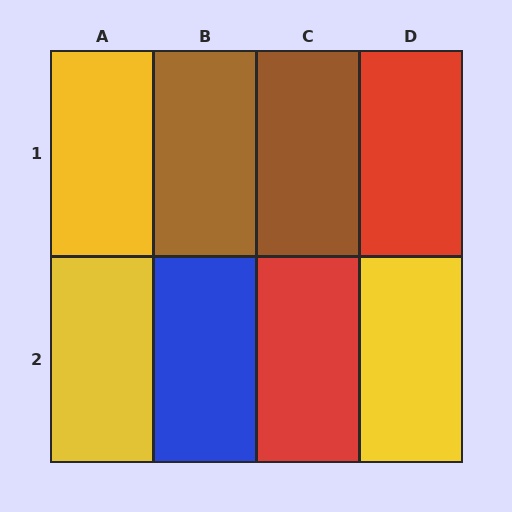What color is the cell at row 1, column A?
Yellow.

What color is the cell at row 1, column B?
Brown.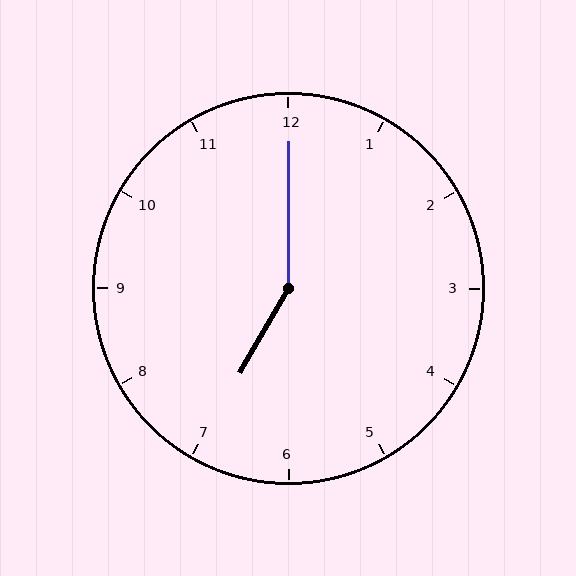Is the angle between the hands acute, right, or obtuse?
It is obtuse.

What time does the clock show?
7:00.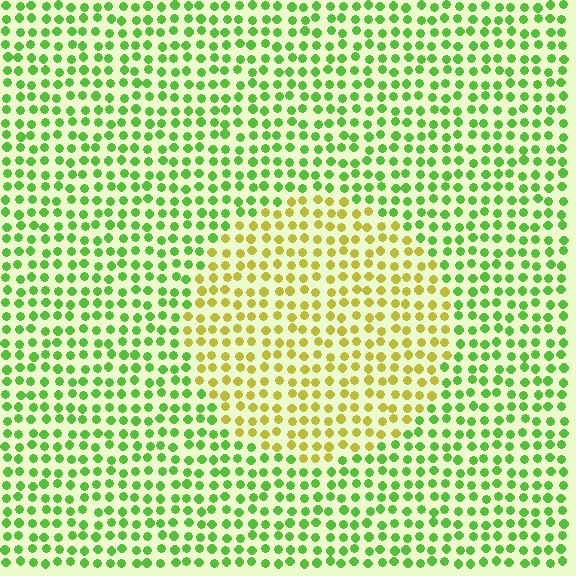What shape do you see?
I see a circle.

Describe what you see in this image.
The image is filled with small lime elements in a uniform arrangement. A circle-shaped region is visible where the elements are tinted to a slightly different hue, forming a subtle color boundary.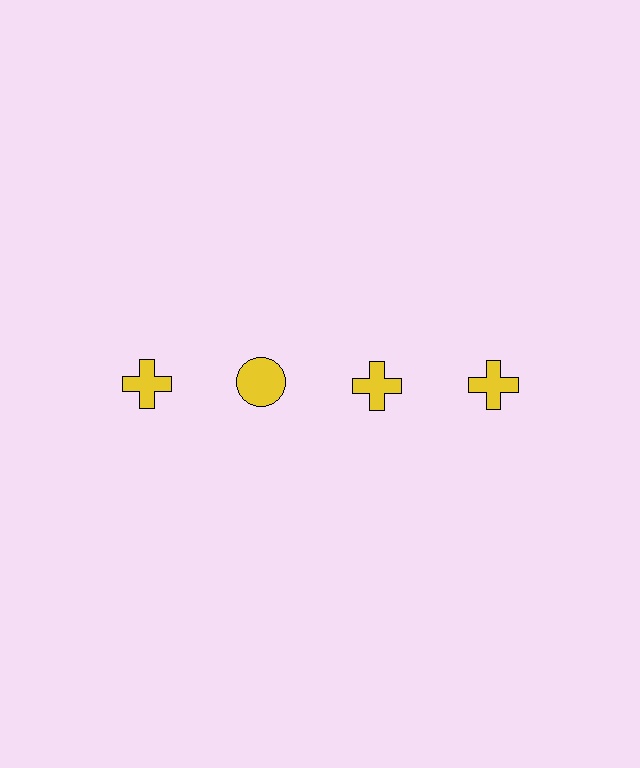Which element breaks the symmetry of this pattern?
The yellow circle in the top row, second from left column breaks the symmetry. All other shapes are yellow crosses.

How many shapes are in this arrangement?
There are 4 shapes arranged in a grid pattern.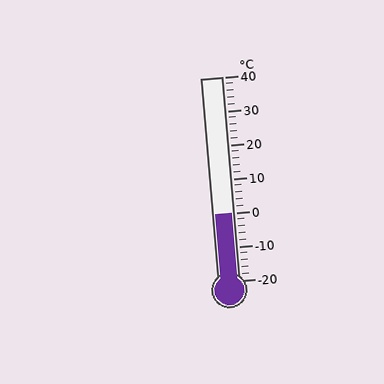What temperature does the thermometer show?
The thermometer shows approximately 0°C.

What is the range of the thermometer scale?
The thermometer scale ranges from -20°C to 40°C.